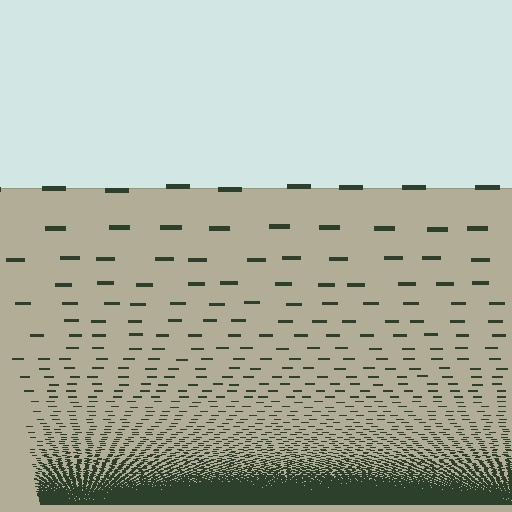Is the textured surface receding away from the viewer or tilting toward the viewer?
The surface appears to tilt toward the viewer. Texture elements get larger and sparser toward the top.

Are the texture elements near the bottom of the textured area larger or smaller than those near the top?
Smaller. The gradient is inverted — elements near the bottom are smaller and denser.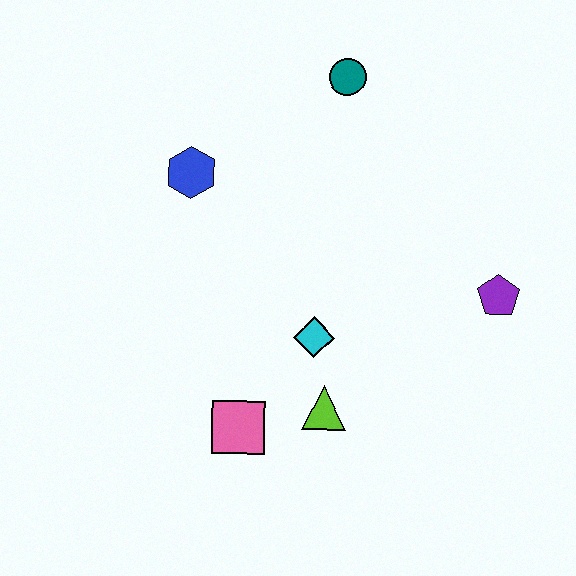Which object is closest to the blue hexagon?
The teal circle is closest to the blue hexagon.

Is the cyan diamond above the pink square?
Yes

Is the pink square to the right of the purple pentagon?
No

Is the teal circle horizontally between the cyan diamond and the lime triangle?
No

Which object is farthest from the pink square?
The teal circle is farthest from the pink square.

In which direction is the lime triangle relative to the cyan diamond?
The lime triangle is below the cyan diamond.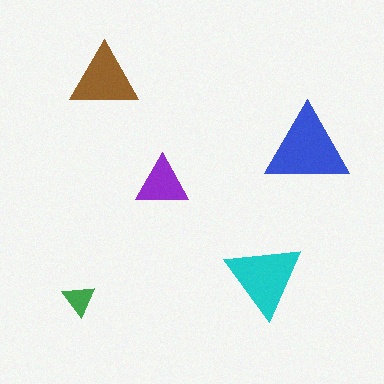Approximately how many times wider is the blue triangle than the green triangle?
About 2.5 times wider.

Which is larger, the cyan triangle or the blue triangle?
The blue one.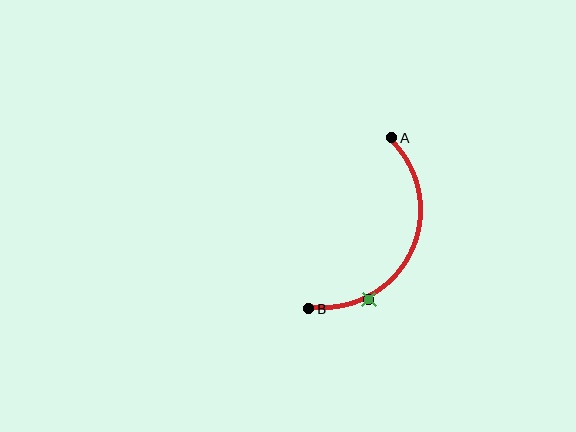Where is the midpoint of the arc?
The arc midpoint is the point on the curve farthest from the straight line joining A and B. It sits to the right of that line.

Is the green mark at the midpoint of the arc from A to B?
No. The green mark lies on the arc but is closer to endpoint B. The arc midpoint would be at the point on the curve equidistant along the arc from both A and B.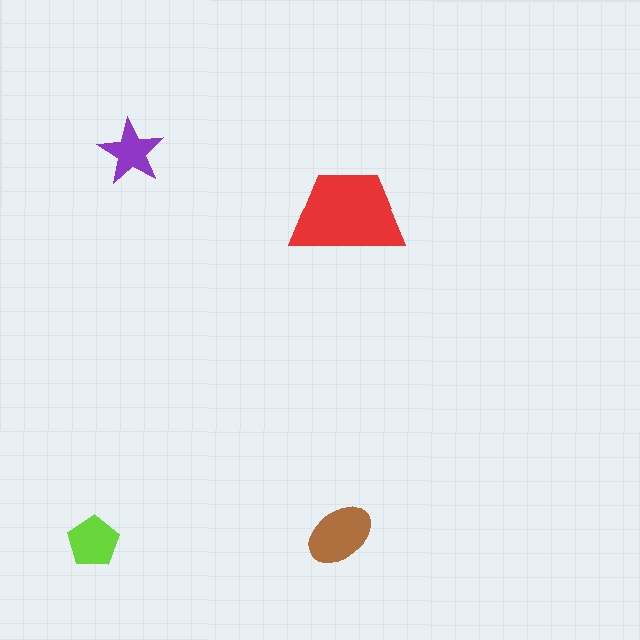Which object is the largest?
The red trapezoid.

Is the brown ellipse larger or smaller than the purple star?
Larger.